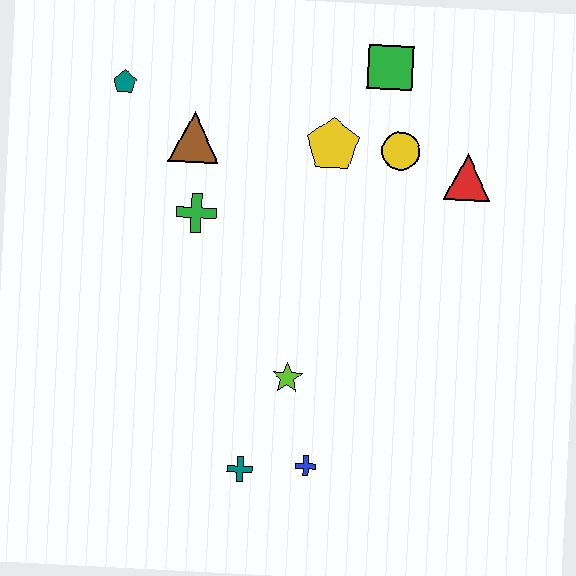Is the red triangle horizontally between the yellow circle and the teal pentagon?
No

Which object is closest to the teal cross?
The blue cross is closest to the teal cross.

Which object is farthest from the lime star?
The teal pentagon is farthest from the lime star.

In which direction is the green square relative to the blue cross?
The green square is above the blue cross.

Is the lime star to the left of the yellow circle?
Yes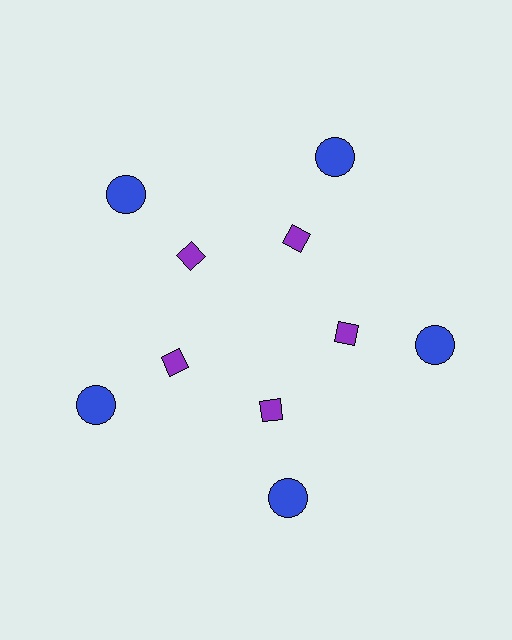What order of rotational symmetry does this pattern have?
This pattern has 5-fold rotational symmetry.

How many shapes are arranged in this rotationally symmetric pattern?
There are 10 shapes, arranged in 5 groups of 2.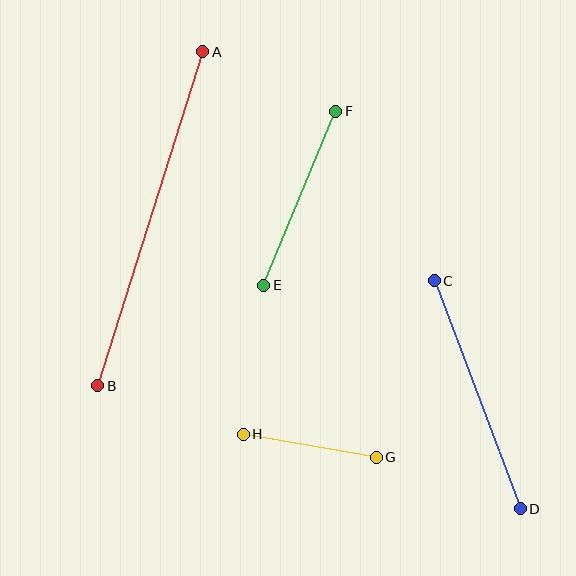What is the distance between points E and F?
The distance is approximately 188 pixels.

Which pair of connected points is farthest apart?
Points A and B are farthest apart.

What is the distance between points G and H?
The distance is approximately 135 pixels.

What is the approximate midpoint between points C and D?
The midpoint is at approximately (477, 395) pixels.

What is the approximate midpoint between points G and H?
The midpoint is at approximately (310, 446) pixels.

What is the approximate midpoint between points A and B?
The midpoint is at approximately (150, 219) pixels.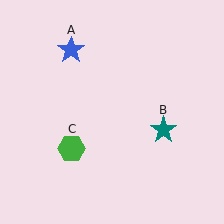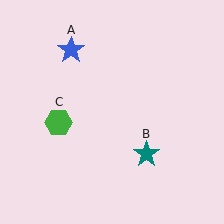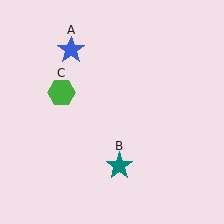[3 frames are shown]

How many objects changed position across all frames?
2 objects changed position: teal star (object B), green hexagon (object C).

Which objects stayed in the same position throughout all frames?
Blue star (object A) remained stationary.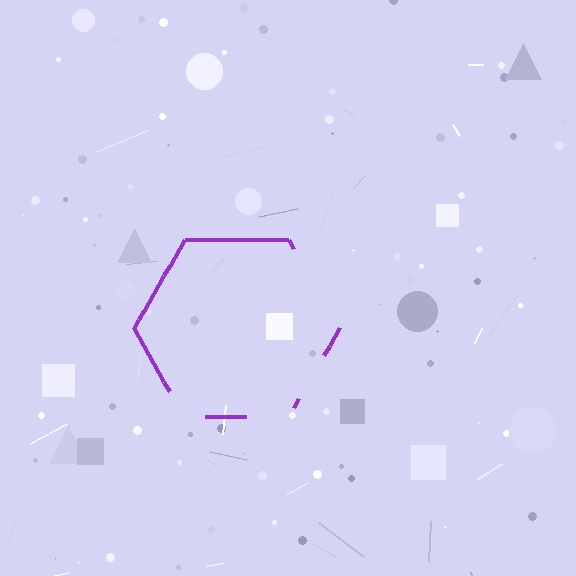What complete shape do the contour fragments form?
The contour fragments form a hexagon.